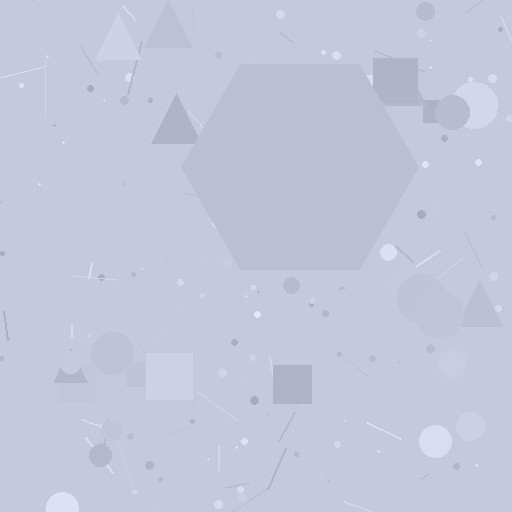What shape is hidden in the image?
A hexagon is hidden in the image.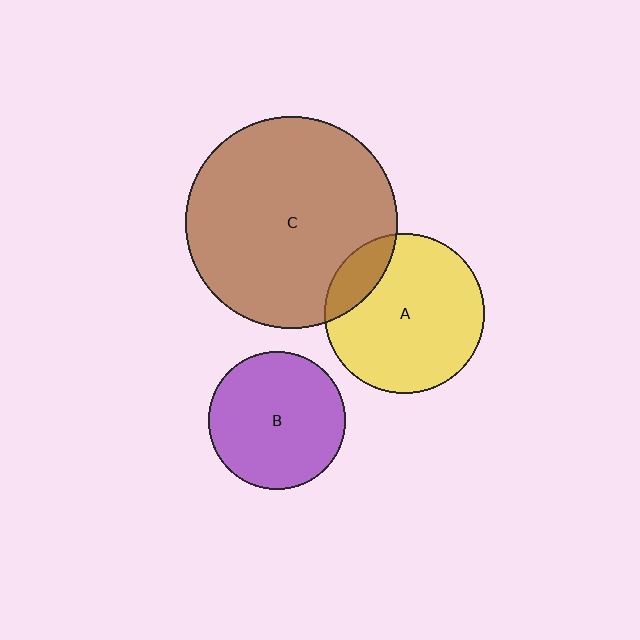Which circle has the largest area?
Circle C (brown).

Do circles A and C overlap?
Yes.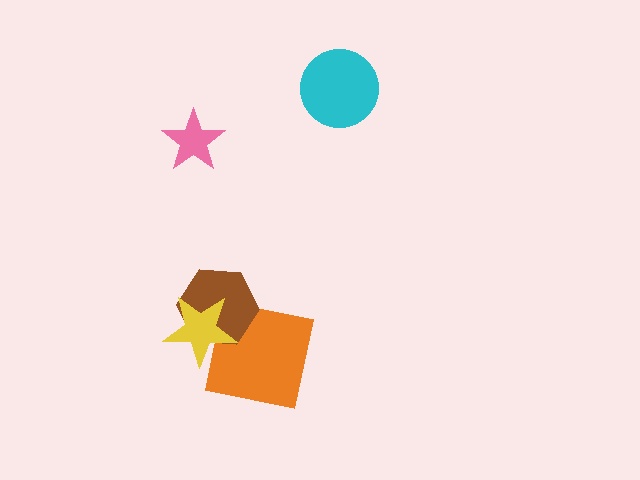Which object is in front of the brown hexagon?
The yellow star is in front of the brown hexagon.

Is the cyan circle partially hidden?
No, no other shape covers it.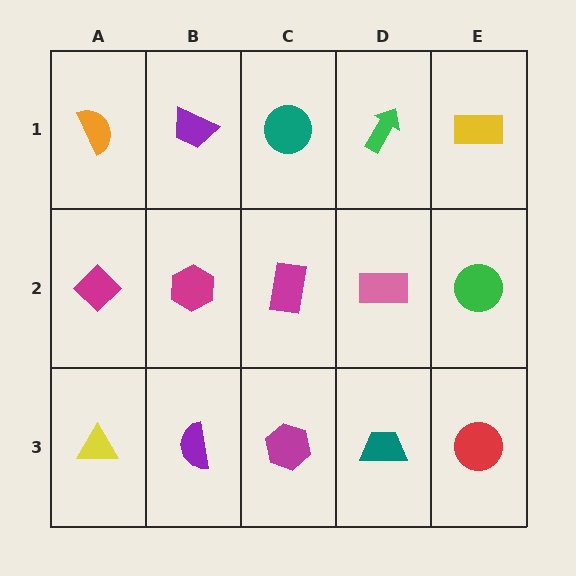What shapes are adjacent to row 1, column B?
A magenta hexagon (row 2, column B), an orange semicircle (row 1, column A), a teal circle (row 1, column C).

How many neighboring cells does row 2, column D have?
4.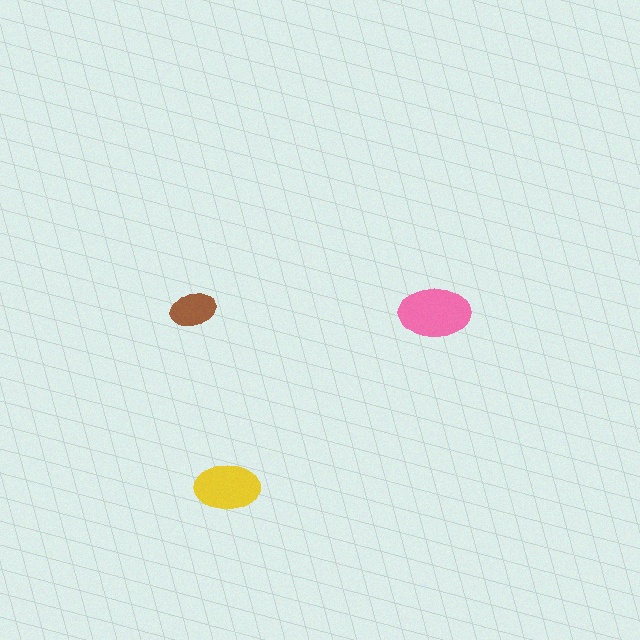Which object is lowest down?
The yellow ellipse is bottommost.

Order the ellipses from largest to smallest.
the pink one, the yellow one, the brown one.